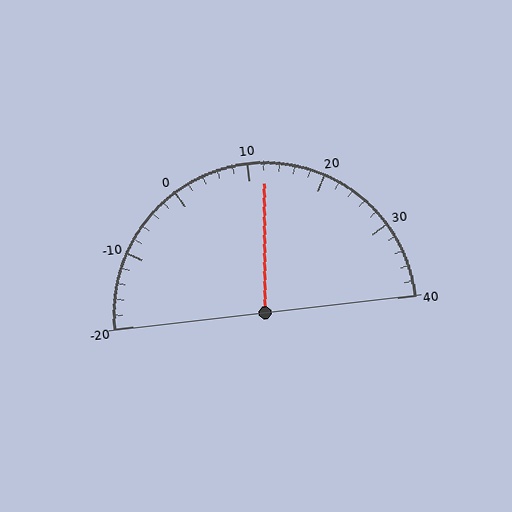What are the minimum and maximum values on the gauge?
The gauge ranges from -20 to 40.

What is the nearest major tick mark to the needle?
The nearest major tick mark is 10.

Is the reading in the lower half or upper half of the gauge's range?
The reading is in the upper half of the range (-20 to 40).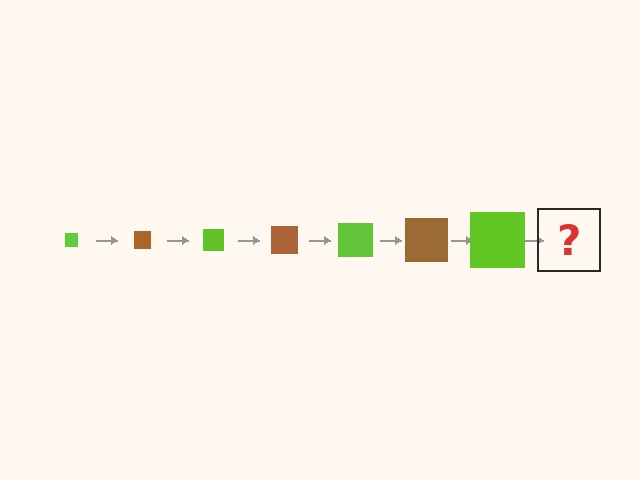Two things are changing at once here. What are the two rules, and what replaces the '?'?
The two rules are that the square grows larger each step and the color cycles through lime and brown. The '?' should be a brown square, larger than the previous one.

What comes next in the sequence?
The next element should be a brown square, larger than the previous one.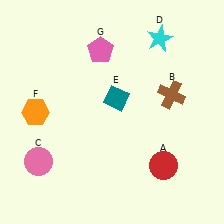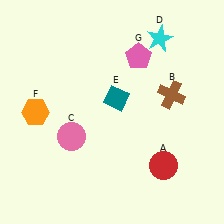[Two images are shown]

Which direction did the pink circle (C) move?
The pink circle (C) moved right.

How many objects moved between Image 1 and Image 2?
2 objects moved between the two images.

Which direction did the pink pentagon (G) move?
The pink pentagon (G) moved right.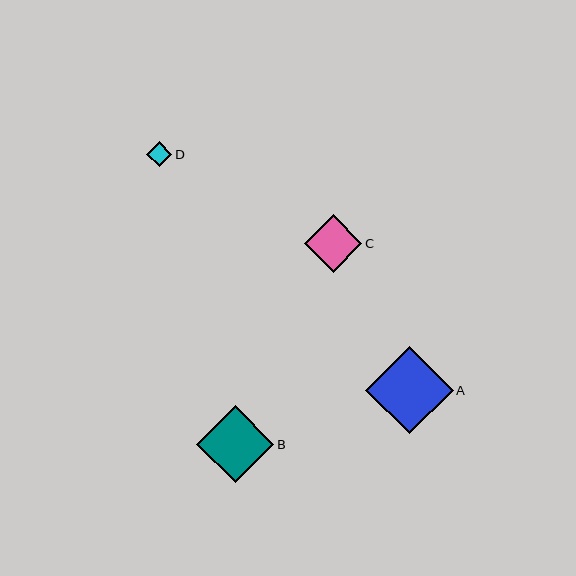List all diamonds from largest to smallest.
From largest to smallest: A, B, C, D.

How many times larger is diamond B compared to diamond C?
Diamond B is approximately 1.3 times the size of diamond C.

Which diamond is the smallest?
Diamond D is the smallest with a size of approximately 25 pixels.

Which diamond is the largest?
Diamond A is the largest with a size of approximately 88 pixels.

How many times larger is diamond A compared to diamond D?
Diamond A is approximately 3.5 times the size of diamond D.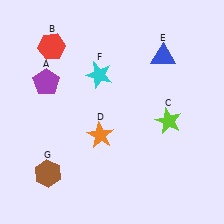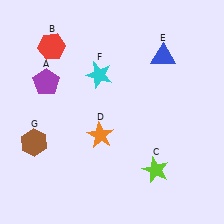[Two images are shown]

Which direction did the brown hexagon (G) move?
The brown hexagon (G) moved up.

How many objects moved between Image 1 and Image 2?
2 objects moved between the two images.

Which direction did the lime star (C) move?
The lime star (C) moved down.